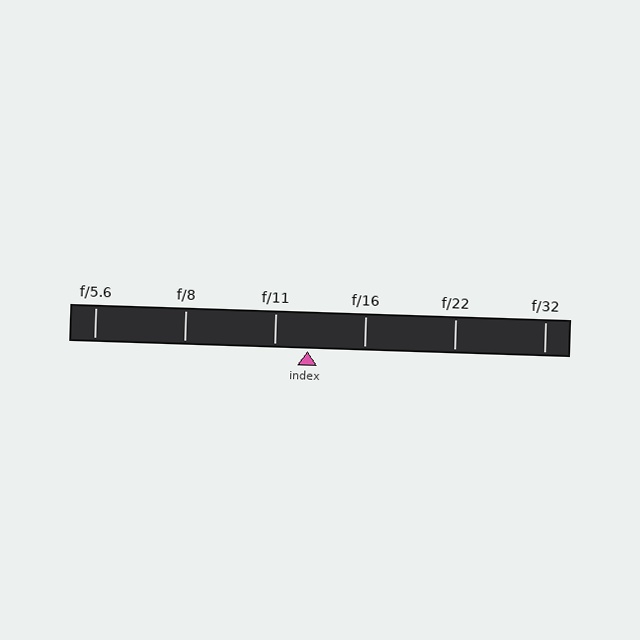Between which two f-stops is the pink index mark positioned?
The index mark is between f/11 and f/16.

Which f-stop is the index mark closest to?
The index mark is closest to f/11.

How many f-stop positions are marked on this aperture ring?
There are 6 f-stop positions marked.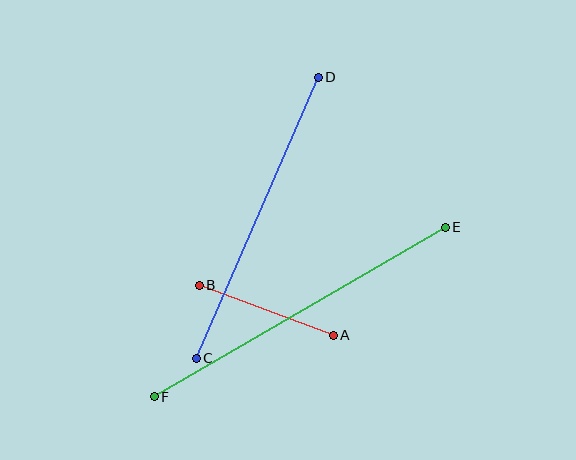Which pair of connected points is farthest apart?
Points E and F are farthest apart.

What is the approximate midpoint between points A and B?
The midpoint is at approximately (266, 310) pixels.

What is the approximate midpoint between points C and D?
The midpoint is at approximately (257, 218) pixels.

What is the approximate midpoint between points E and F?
The midpoint is at approximately (300, 312) pixels.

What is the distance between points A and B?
The distance is approximately 143 pixels.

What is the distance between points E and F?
The distance is approximately 337 pixels.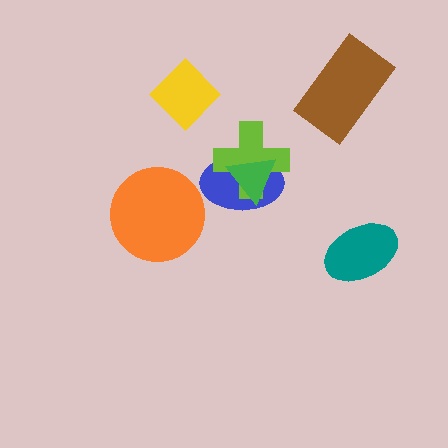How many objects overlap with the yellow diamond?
0 objects overlap with the yellow diamond.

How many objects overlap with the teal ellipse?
0 objects overlap with the teal ellipse.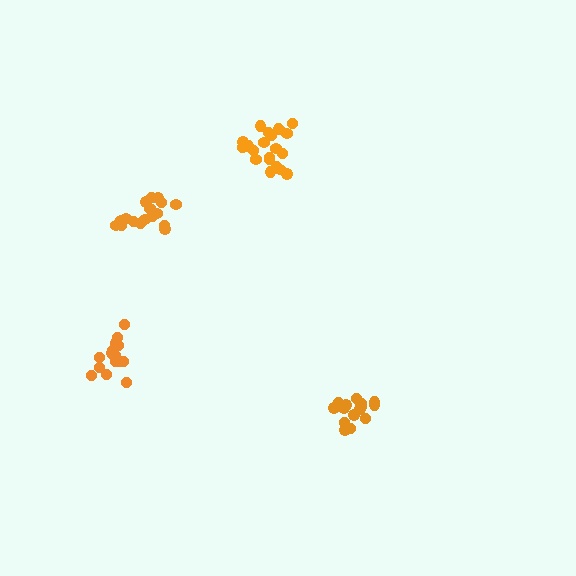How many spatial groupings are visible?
There are 4 spatial groupings.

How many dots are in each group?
Group 1: 16 dots, Group 2: 21 dots, Group 3: 15 dots, Group 4: 18 dots (70 total).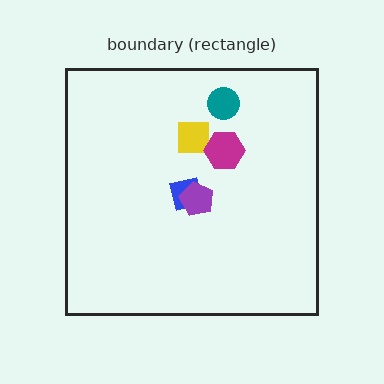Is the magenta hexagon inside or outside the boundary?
Inside.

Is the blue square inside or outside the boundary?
Inside.